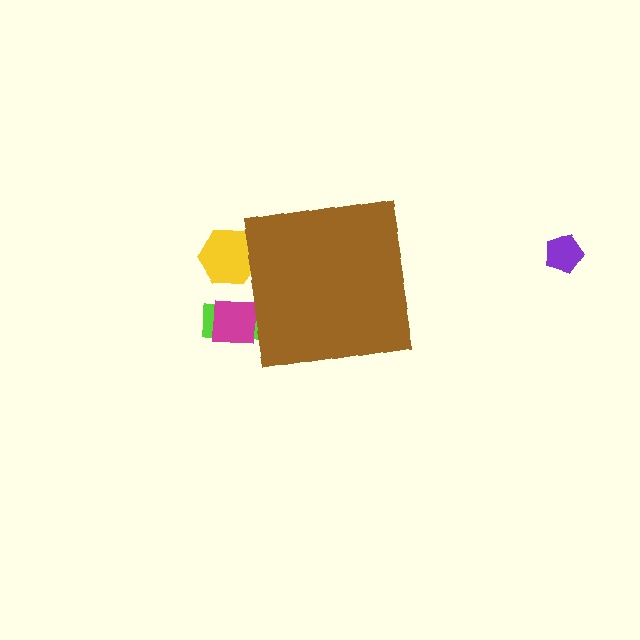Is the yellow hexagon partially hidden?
Yes, the yellow hexagon is partially hidden behind the brown square.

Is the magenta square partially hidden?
Yes, the magenta square is partially hidden behind the brown square.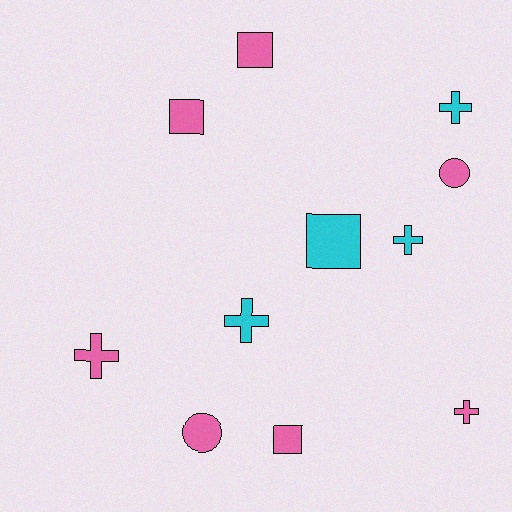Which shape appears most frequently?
Cross, with 5 objects.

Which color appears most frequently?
Pink, with 7 objects.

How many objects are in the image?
There are 11 objects.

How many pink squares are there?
There are 3 pink squares.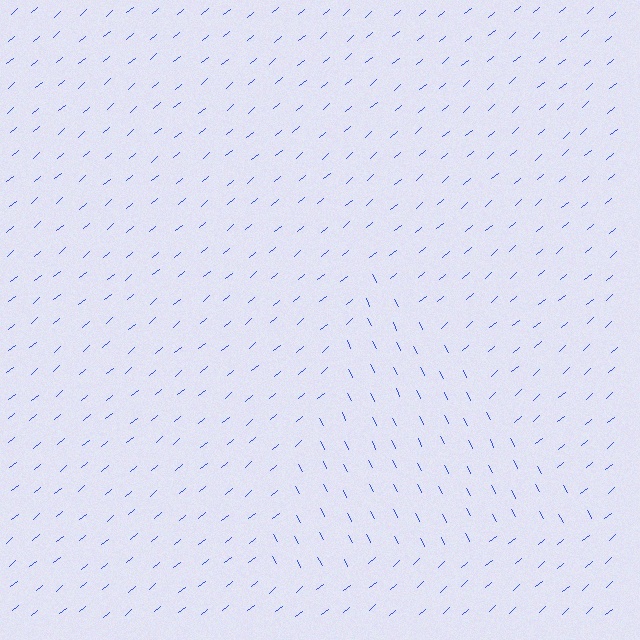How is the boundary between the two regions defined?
The boundary is defined purely by a change in line orientation (approximately 76 degrees difference). All lines are the same color and thickness.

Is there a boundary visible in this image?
Yes, there is a texture boundary formed by a change in line orientation.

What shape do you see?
I see a triangle.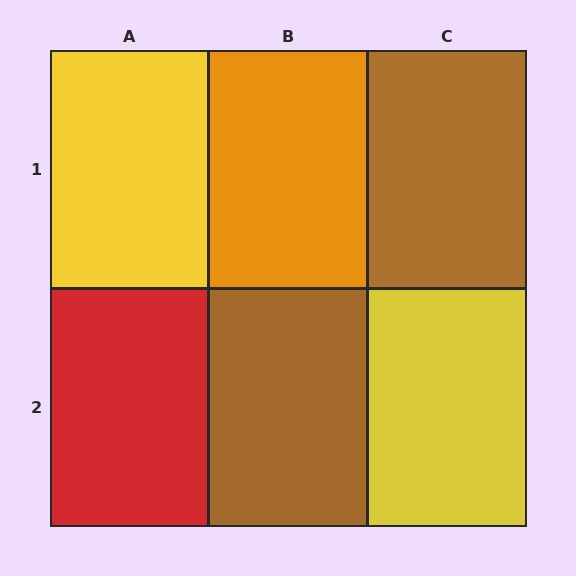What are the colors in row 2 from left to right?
Red, brown, yellow.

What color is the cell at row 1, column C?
Brown.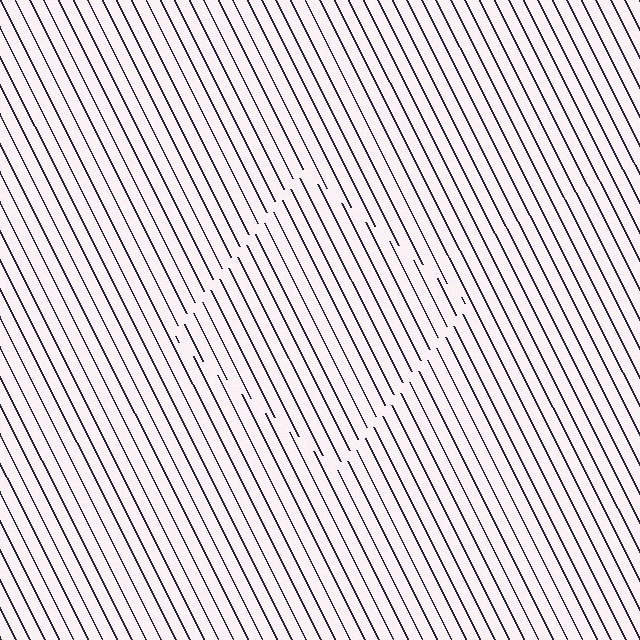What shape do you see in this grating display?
An illusory square. The interior of the shape contains the same grating, shifted by half a period — the contour is defined by the phase discontinuity where line-ends from the inner and outer gratings abut.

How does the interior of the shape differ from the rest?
The interior of the shape contains the same grating, shifted by half a period — the contour is defined by the phase discontinuity where line-ends from the inner and outer gratings abut.